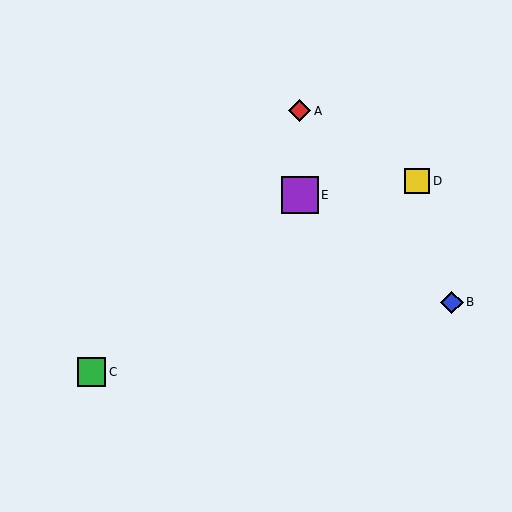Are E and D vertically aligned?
No, E is at x≈300 and D is at x≈417.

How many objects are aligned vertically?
2 objects (A, E) are aligned vertically.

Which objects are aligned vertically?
Objects A, E are aligned vertically.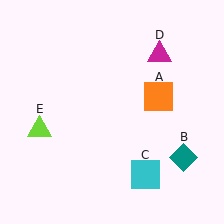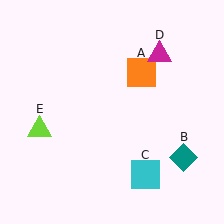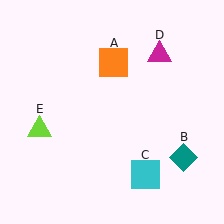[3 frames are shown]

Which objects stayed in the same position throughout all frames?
Teal diamond (object B) and cyan square (object C) and magenta triangle (object D) and lime triangle (object E) remained stationary.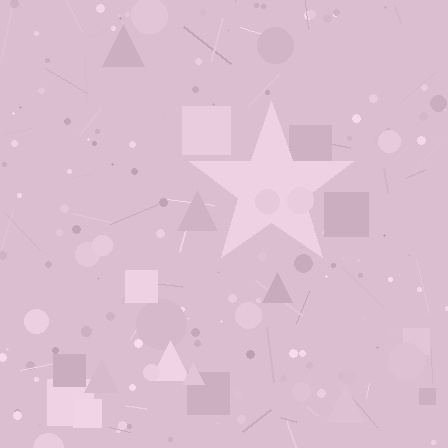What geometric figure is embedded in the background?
A star is embedded in the background.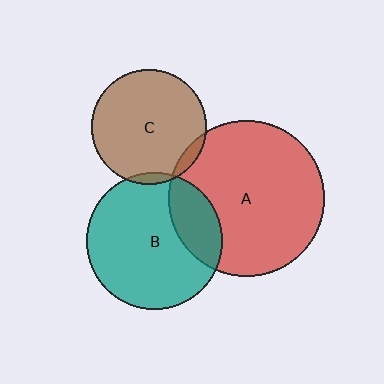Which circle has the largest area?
Circle A (red).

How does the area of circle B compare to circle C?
Approximately 1.4 times.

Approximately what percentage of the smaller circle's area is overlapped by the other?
Approximately 5%.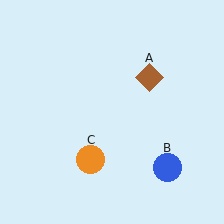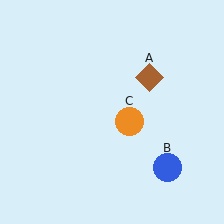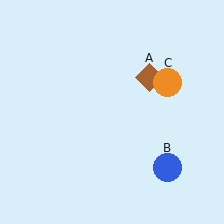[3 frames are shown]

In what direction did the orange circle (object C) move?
The orange circle (object C) moved up and to the right.